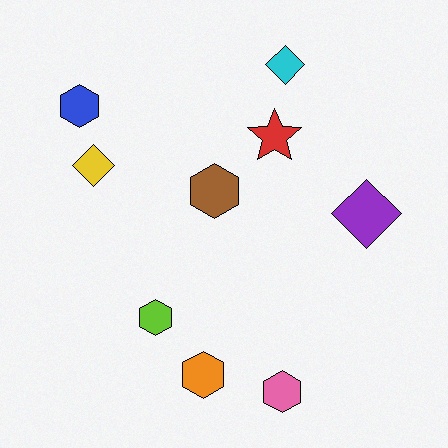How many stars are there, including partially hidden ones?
There is 1 star.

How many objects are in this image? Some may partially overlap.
There are 9 objects.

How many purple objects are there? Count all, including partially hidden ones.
There is 1 purple object.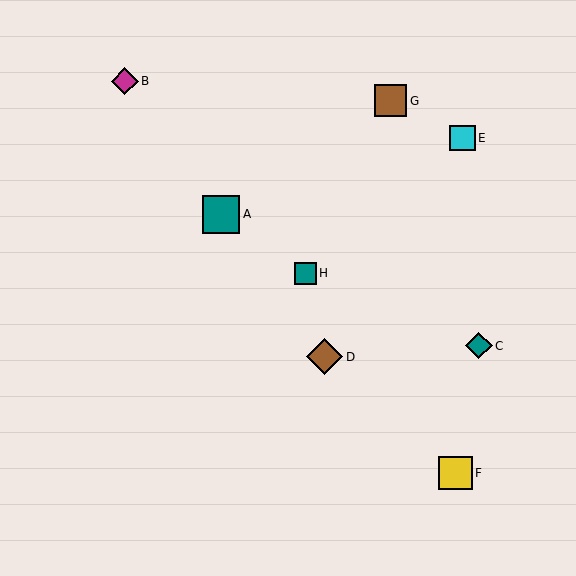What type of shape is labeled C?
Shape C is a teal diamond.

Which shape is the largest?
The teal square (labeled A) is the largest.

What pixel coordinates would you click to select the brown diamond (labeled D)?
Click at (324, 357) to select the brown diamond D.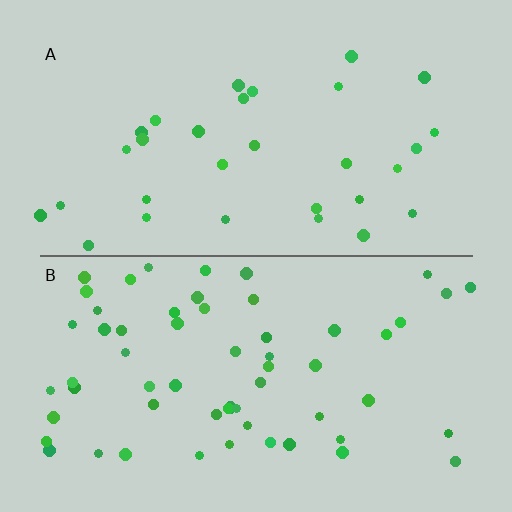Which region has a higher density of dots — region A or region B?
B (the bottom).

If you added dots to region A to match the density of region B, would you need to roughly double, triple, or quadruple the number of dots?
Approximately double.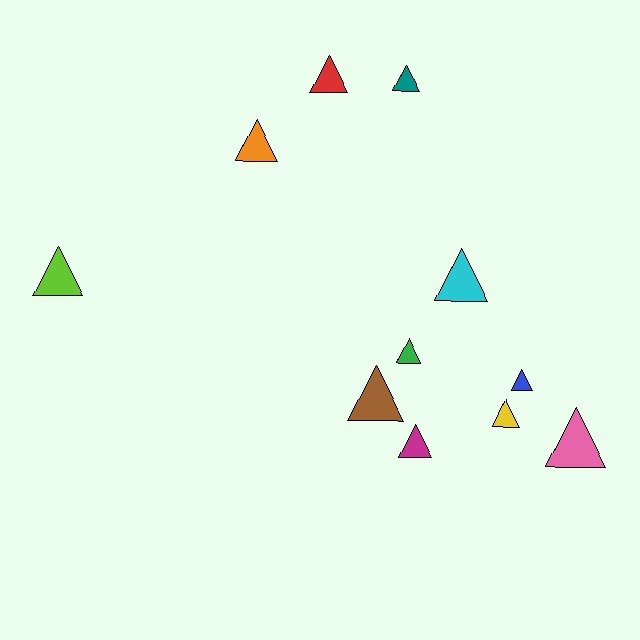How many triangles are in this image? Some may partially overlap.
There are 11 triangles.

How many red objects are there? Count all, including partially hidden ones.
There is 1 red object.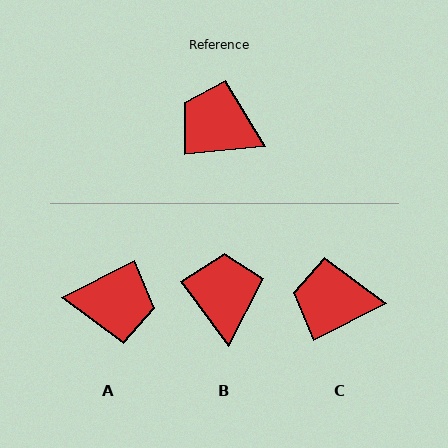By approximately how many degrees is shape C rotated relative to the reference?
Approximately 22 degrees counter-clockwise.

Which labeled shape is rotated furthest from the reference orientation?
A, about 158 degrees away.